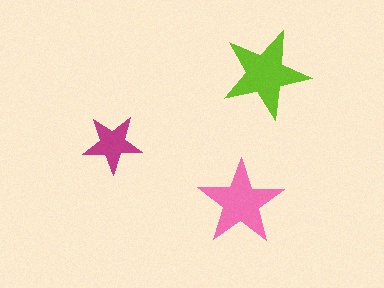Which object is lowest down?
The pink star is bottommost.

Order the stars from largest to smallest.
the lime one, the pink one, the magenta one.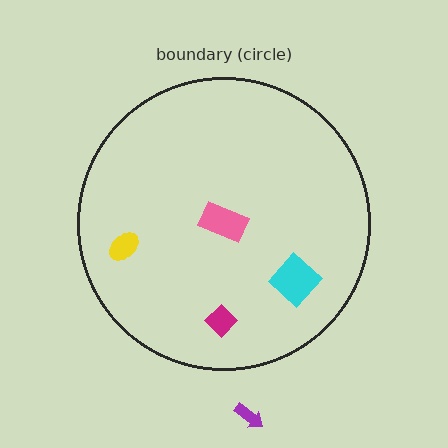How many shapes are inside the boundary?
4 inside, 1 outside.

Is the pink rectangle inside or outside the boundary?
Inside.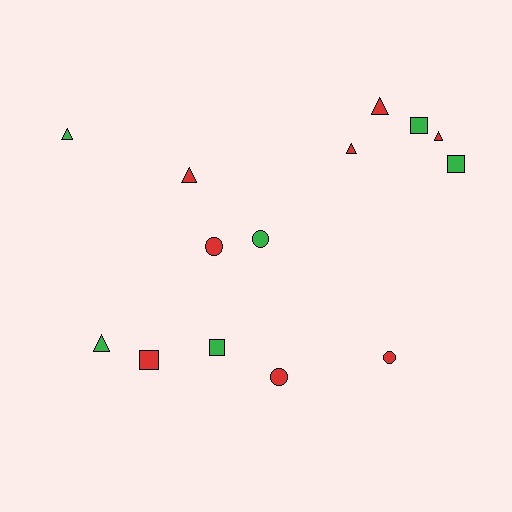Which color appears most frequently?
Red, with 8 objects.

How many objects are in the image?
There are 14 objects.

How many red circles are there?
There are 3 red circles.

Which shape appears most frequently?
Triangle, with 6 objects.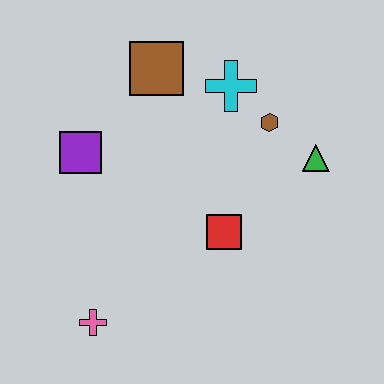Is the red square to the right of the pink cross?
Yes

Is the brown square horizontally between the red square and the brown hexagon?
No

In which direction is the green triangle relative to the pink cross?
The green triangle is to the right of the pink cross.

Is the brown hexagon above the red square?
Yes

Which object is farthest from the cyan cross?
The pink cross is farthest from the cyan cross.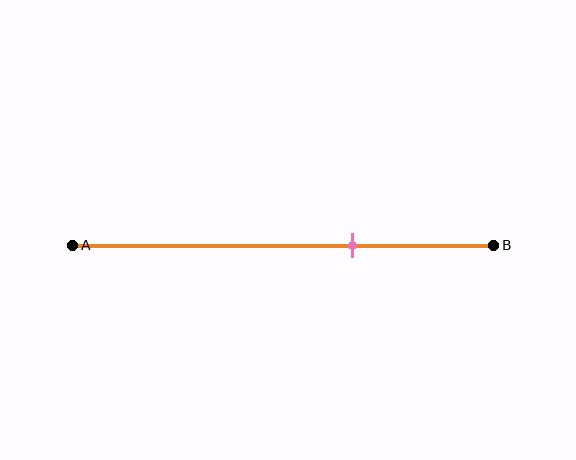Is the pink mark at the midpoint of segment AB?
No, the mark is at about 65% from A, not at the 50% midpoint.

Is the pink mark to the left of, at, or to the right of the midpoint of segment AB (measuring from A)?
The pink mark is to the right of the midpoint of segment AB.